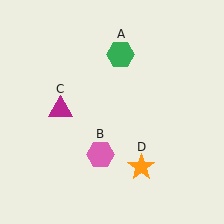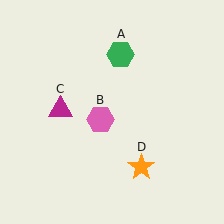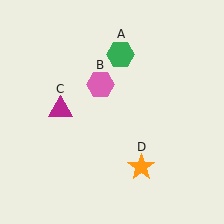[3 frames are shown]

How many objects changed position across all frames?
1 object changed position: pink hexagon (object B).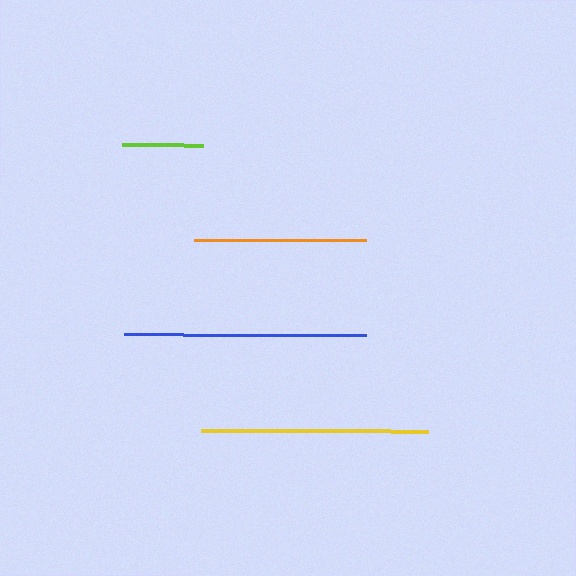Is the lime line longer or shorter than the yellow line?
The yellow line is longer than the lime line.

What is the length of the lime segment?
The lime segment is approximately 81 pixels long.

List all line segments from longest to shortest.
From longest to shortest: blue, yellow, orange, lime.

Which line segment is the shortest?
The lime line is the shortest at approximately 81 pixels.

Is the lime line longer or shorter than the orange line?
The orange line is longer than the lime line.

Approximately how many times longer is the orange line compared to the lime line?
The orange line is approximately 2.1 times the length of the lime line.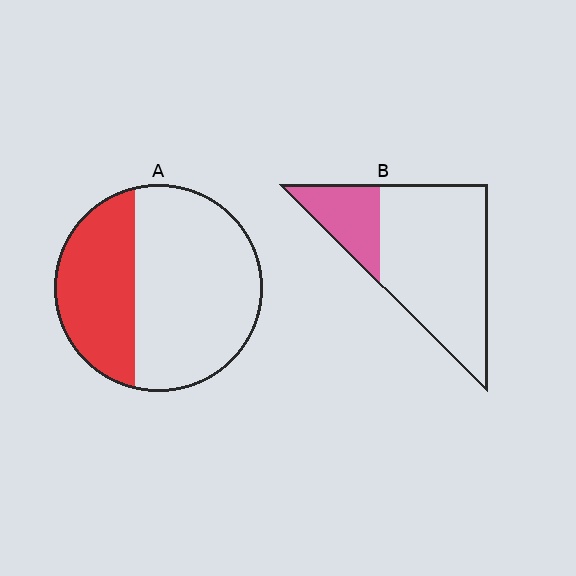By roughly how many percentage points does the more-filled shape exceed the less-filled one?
By roughly 10 percentage points (A over B).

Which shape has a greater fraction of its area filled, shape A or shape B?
Shape A.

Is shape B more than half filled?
No.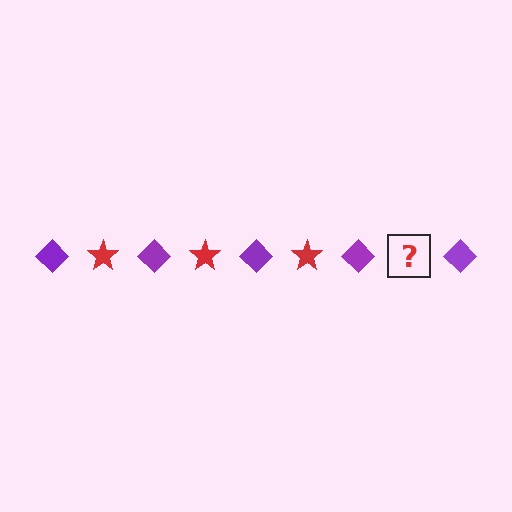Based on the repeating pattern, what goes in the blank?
The blank should be a red star.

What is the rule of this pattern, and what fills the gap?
The rule is that the pattern alternates between purple diamond and red star. The gap should be filled with a red star.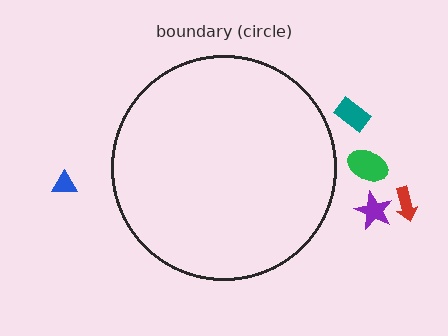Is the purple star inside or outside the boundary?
Outside.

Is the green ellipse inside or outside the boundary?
Outside.